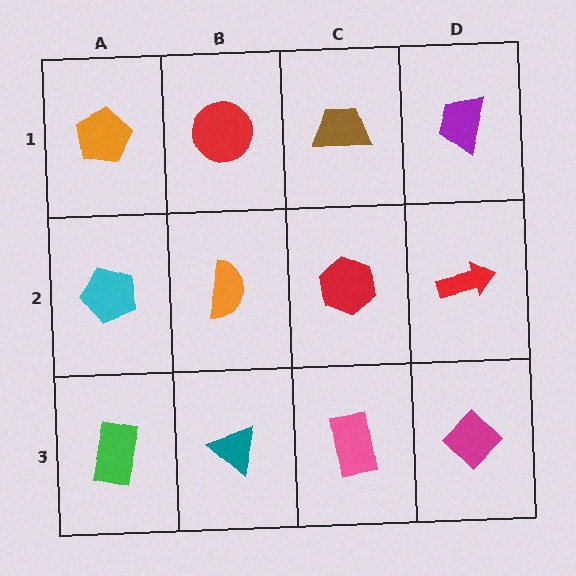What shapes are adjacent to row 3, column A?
A cyan pentagon (row 2, column A), a teal triangle (row 3, column B).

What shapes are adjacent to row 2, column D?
A purple trapezoid (row 1, column D), a magenta diamond (row 3, column D), a red hexagon (row 2, column C).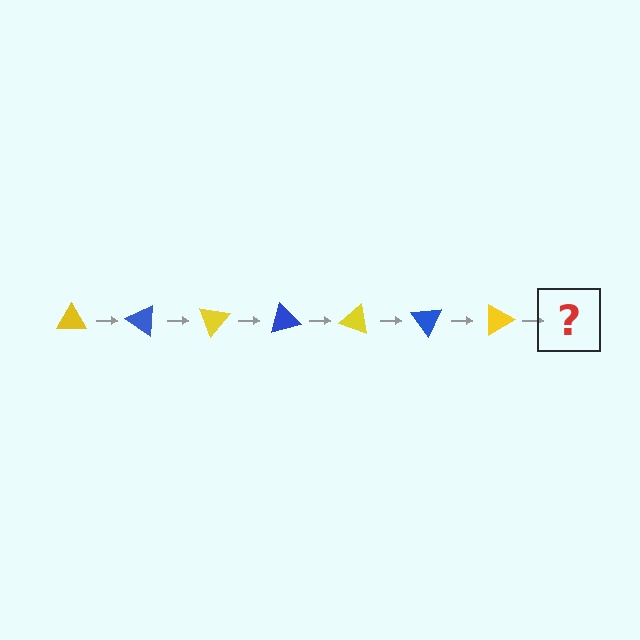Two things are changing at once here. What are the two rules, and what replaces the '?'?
The two rules are that it rotates 35 degrees each step and the color cycles through yellow and blue. The '?' should be a blue triangle, rotated 245 degrees from the start.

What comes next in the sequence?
The next element should be a blue triangle, rotated 245 degrees from the start.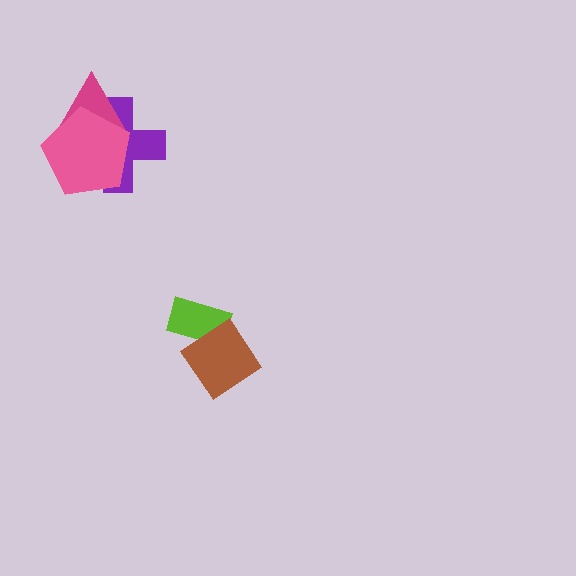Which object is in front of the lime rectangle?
The brown diamond is in front of the lime rectangle.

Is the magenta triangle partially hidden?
Yes, it is partially covered by another shape.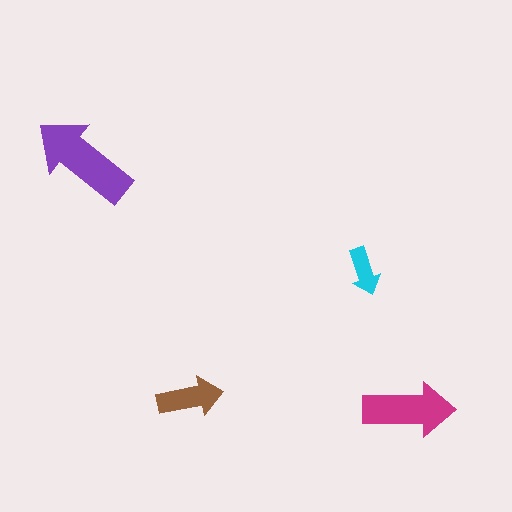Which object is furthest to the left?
The purple arrow is leftmost.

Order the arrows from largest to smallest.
the purple one, the magenta one, the brown one, the cyan one.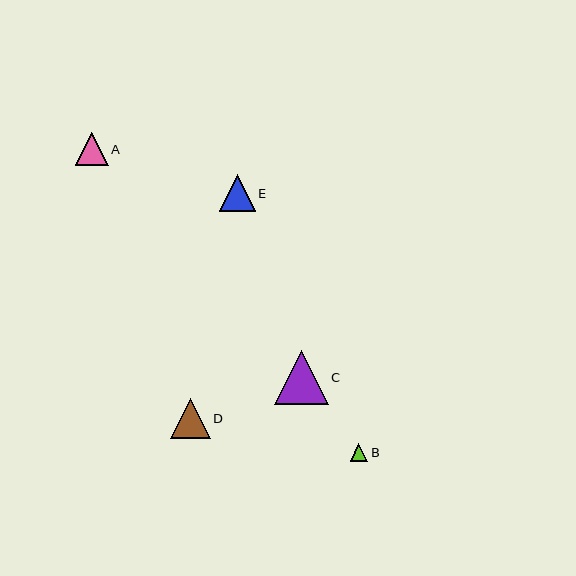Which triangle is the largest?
Triangle C is the largest with a size of approximately 54 pixels.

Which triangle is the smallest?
Triangle B is the smallest with a size of approximately 18 pixels.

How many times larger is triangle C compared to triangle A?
Triangle C is approximately 1.6 times the size of triangle A.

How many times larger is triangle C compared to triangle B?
Triangle C is approximately 3.0 times the size of triangle B.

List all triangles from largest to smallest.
From largest to smallest: C, D, E, A, B.